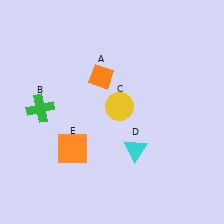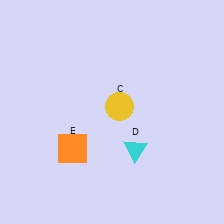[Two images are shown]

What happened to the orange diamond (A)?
The orange diamond (A) was removed in Image 2. It was in the top-left area of Image 1.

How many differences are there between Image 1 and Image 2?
There are 2 differences between the two images.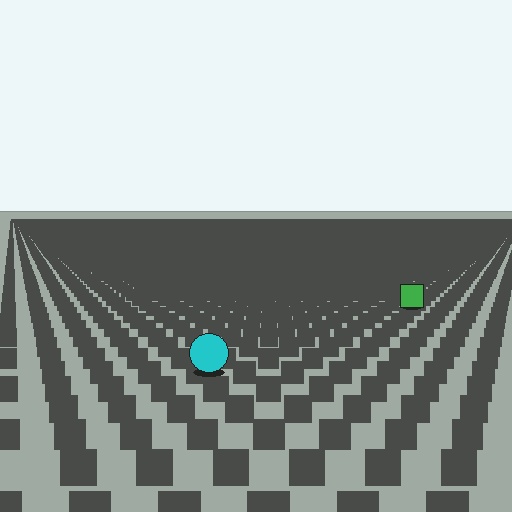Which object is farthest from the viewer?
The green square is farthest from the viewer. It appears smaller and the ground texture around it is denser.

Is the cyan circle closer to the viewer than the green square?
Yes. The cyan circle is closer — you can tell from the texture gradient: the ground texture is coarser near it.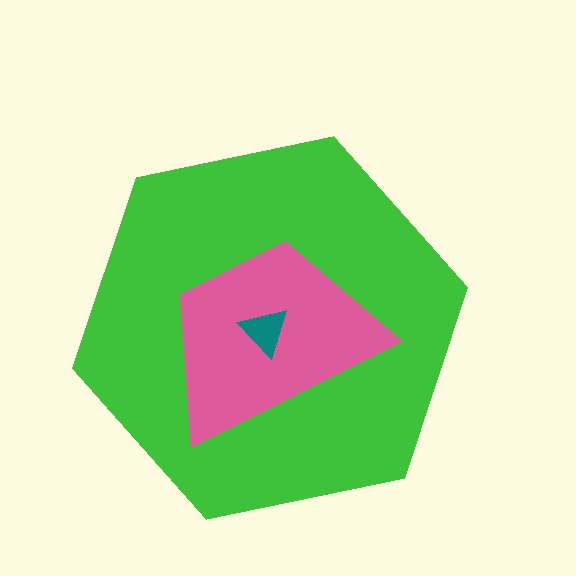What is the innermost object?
The teal triangle.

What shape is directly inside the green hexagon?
The pink trapezoid.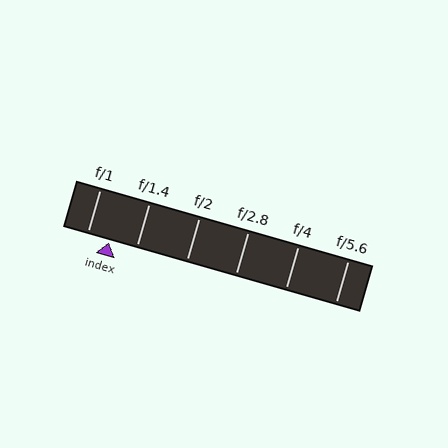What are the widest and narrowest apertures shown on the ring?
The widest aperture shown is f/1 and the narrowest is f/5.6.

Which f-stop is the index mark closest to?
The index mark is closest to f/1.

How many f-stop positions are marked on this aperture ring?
There are 6 f-stop positions marked.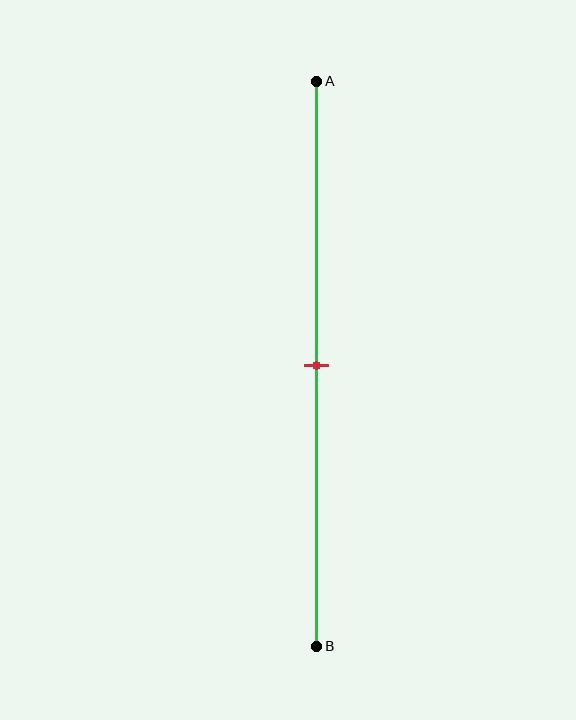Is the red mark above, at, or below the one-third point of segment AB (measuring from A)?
The red mark is below the one-third point of segment AB.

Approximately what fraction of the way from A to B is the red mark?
The red mark is approximately 50% of the way from A to B.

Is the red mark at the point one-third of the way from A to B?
No, the mark is at about 50% from A, not at the 33% one-third point.